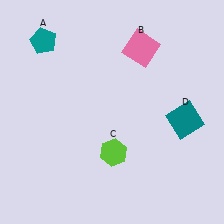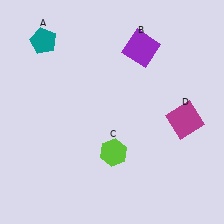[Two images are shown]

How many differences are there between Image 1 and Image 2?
There are 2 differences between the two images.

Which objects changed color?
B changed from pink to purple. D changed from teal to magenta.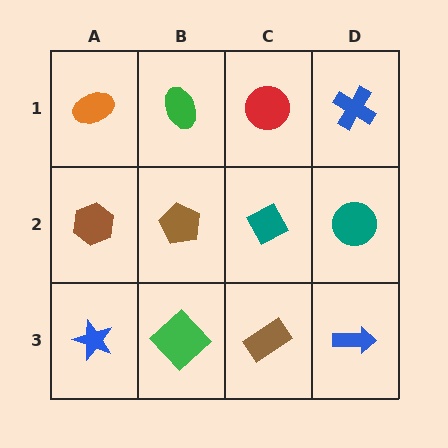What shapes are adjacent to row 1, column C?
A teal diamond (row 2, column C), a green ellipse (row 1, column B), a blue cross (row 1, column D).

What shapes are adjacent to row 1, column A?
A brown hexagon (row 2, column A), a green ellipse (row 1, column B).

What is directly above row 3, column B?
A brown pentagon.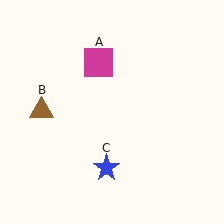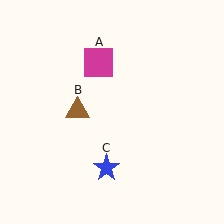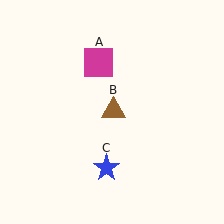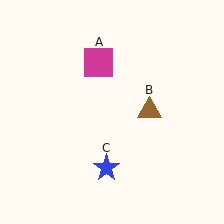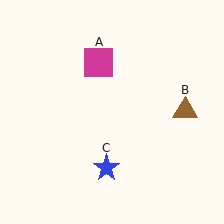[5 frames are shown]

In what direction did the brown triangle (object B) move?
The brown triangle (object B) moved right.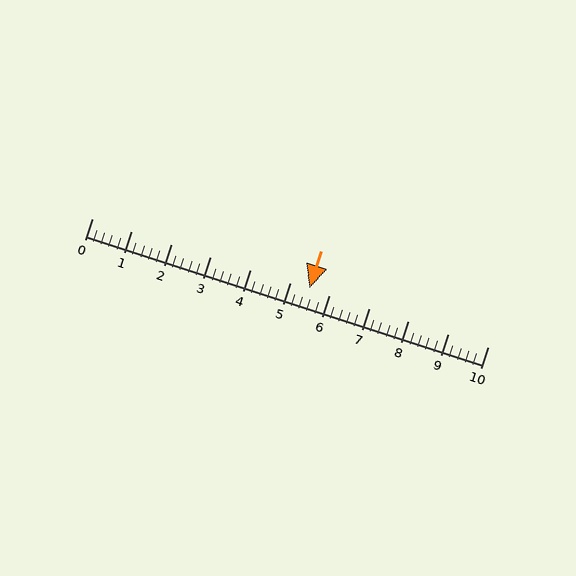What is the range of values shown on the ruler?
The ruler shows values from 0 to 10.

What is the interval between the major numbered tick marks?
The major tick marks are spaced 1 units apart.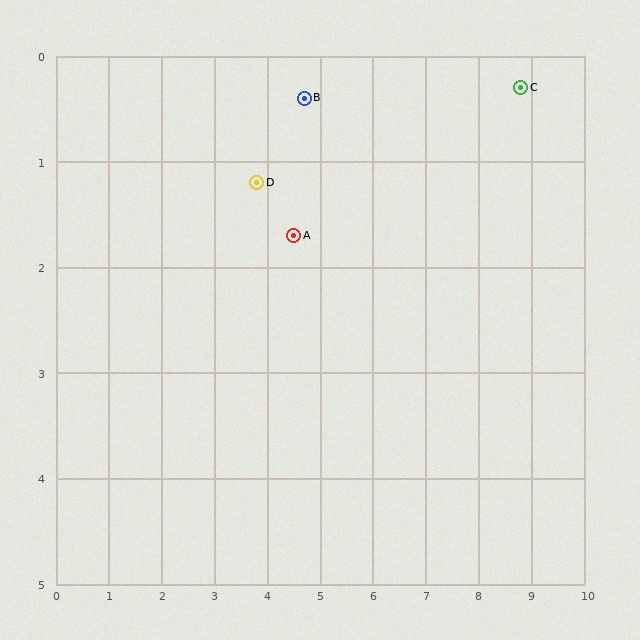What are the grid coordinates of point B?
Point B is at approximately (4.7, 0.4).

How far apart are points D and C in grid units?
Points D and C are about 5.1 grid units apart.